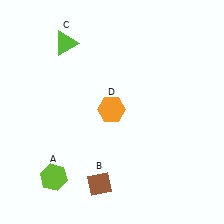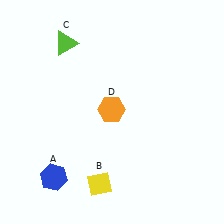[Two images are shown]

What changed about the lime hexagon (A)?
In Image 1, A is lime. In Image 2, it changed to blue.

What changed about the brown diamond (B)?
In Image 1, B is brown. In Image 2, it changed to yellow.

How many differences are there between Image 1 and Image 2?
There are 2 differences between the two images.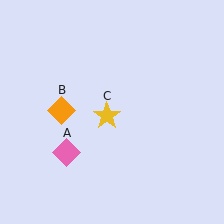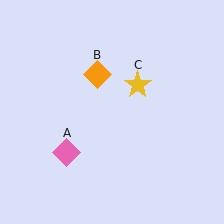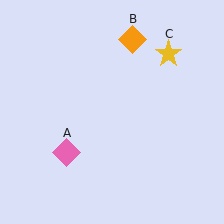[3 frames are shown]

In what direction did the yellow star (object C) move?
The yellow star (object C) moved up and to the right.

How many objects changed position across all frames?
2 objects changed position: orange diamond (object B), yellow star (object C).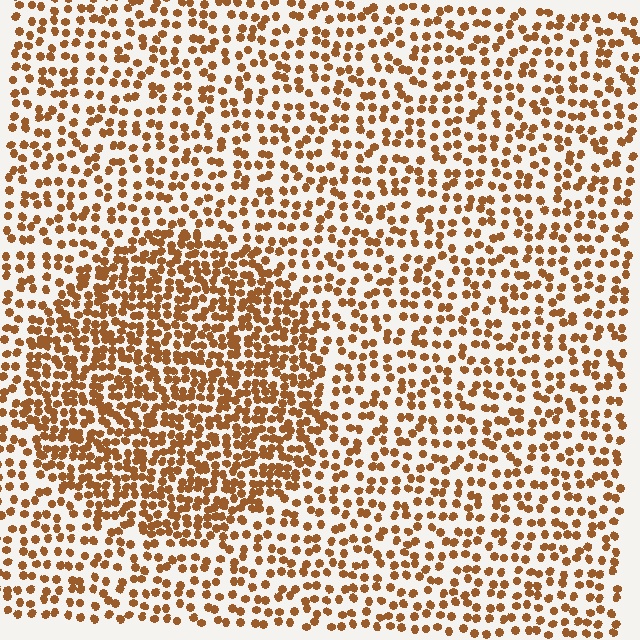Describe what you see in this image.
The image contains small brown elements arranged at two different densities. A circle-shaped region is visible where the elements are more densely packed than the surrounding area.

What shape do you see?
I see a circle.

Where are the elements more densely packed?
The elements are more densely packed inside the circle boundary.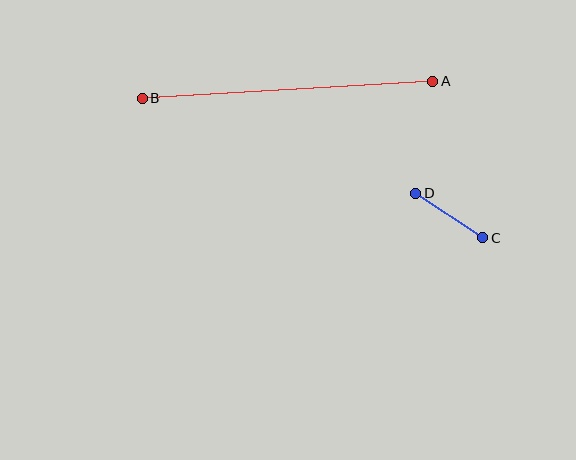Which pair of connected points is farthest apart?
Points A and B are farthest apart.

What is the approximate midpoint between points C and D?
The midpoint is at approximately (449, 215) pixels.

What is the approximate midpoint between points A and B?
The midpoint is at approximately (288, 90) pixels.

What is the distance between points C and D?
The distance is approximately 80 pixels.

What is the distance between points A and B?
The distance is approximately 291 pixels.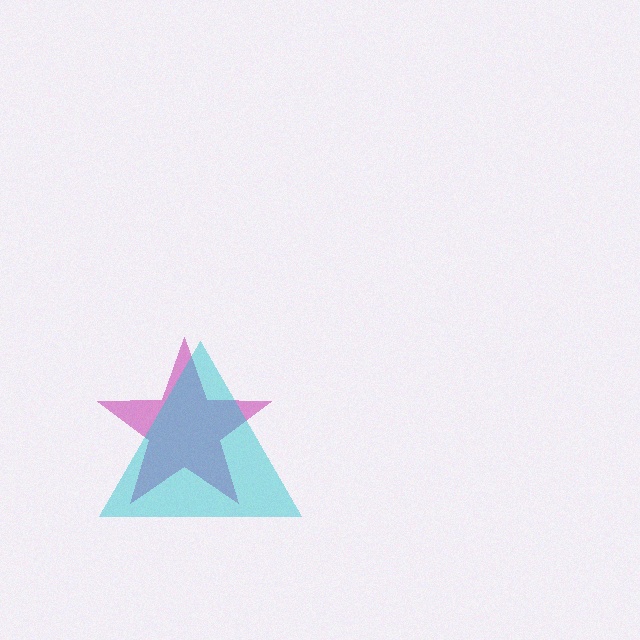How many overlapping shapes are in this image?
There are 2 overlapping shapes in the image.